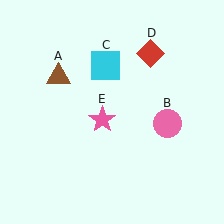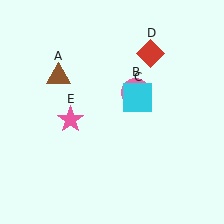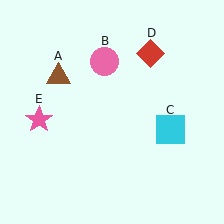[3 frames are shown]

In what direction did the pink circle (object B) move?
The pink circle (object B) moved up and to the left.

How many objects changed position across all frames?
3 objects changed position: pink circle (object B), cyan square (object C), pink star (object E).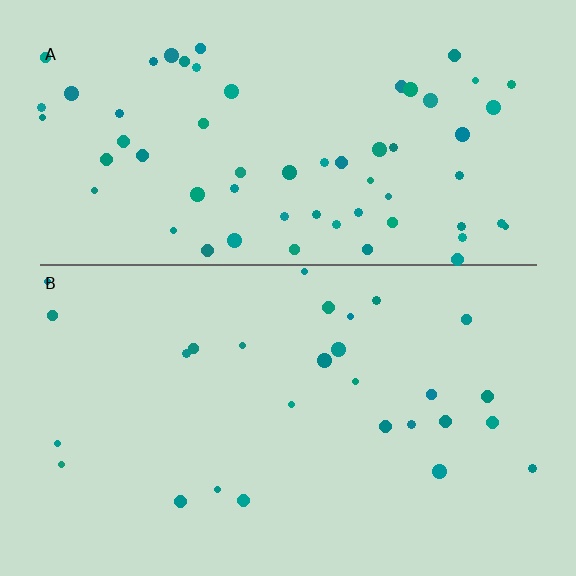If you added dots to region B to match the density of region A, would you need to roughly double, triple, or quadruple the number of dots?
Approximately double.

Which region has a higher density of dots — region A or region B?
A (the top).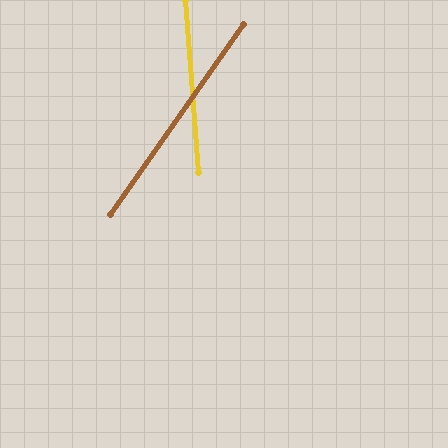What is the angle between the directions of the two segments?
Approximately 39 degrees.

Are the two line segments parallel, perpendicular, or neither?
Neither parallel nor perpendicular — they differ by about 39°.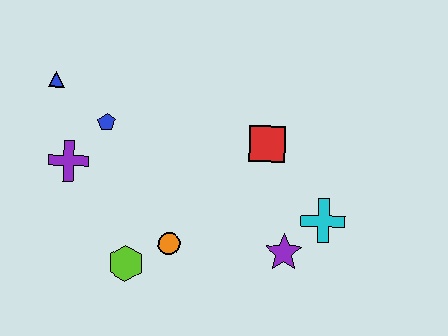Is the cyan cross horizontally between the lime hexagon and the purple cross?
No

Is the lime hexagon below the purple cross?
Yes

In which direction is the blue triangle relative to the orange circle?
The blue triangle is above the orange circle.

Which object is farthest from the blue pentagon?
The cyan cross is farthest from the blue pentagon.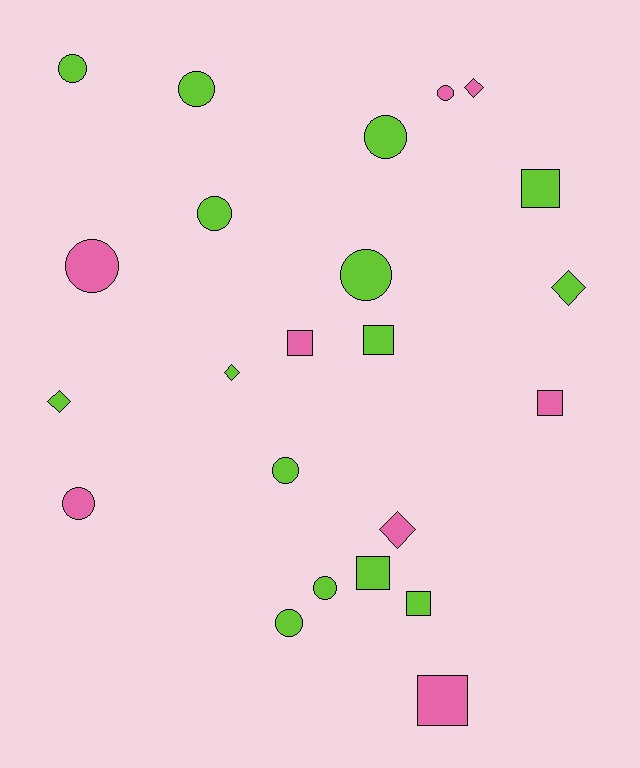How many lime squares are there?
There are 4 lime squares.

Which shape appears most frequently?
Circle, with 11 objects.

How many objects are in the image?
There are 23 objects.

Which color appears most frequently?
Lime, with 15 objects.